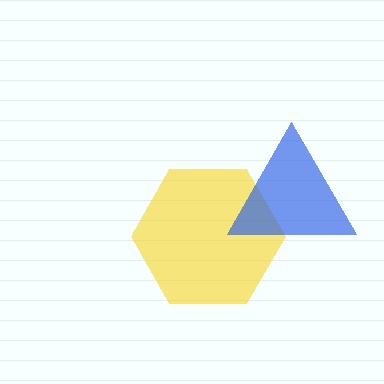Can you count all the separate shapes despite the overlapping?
Yes, there are 2 separate shapes.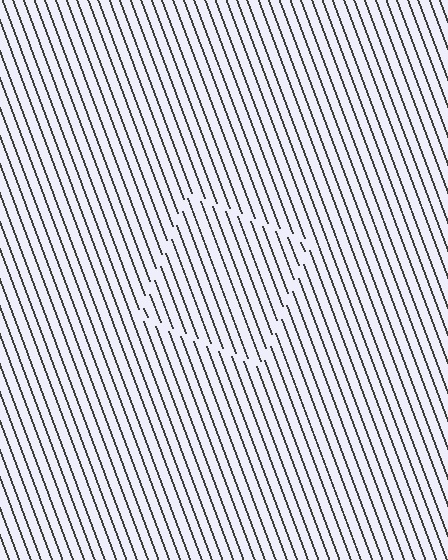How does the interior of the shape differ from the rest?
The interior of the shape contains the same grating, shifted by half a period — the contour is defined by the phase discontinuity where line-ends from the inner and outer gratings abut.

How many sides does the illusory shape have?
4 sides — the line-ends trace a square.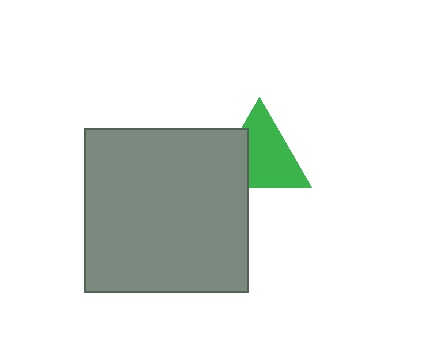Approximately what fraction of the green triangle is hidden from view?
Roughly 32% of the green triangle is hidden behind the gray square.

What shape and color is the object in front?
The object in front is a gray square.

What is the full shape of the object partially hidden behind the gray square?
The partially hidden object is a green triangle.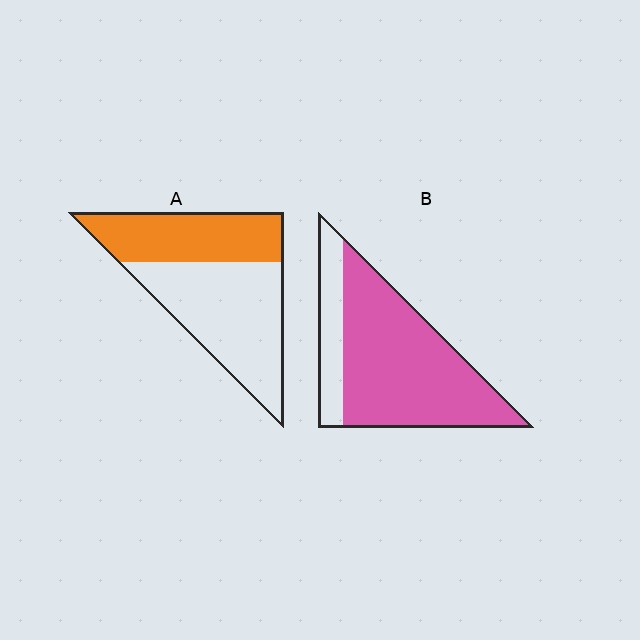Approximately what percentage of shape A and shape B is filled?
A is approximately 40% and B is approximately 80%.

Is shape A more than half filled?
No.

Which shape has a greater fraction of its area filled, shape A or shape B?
Shape B.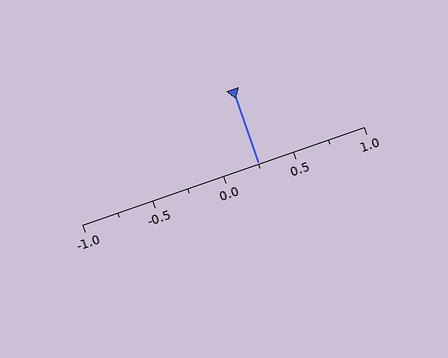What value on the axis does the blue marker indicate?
The marker indicates approximately 0.25.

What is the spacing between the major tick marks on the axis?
The major ticks are spaced 0.5 apart.